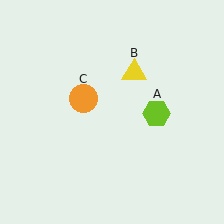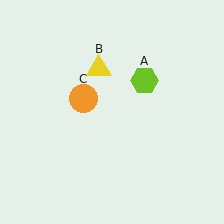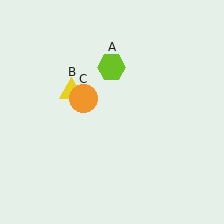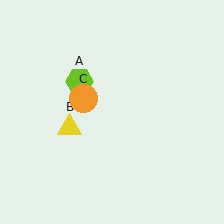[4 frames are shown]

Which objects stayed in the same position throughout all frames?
Orange circle (object C) remained stationary.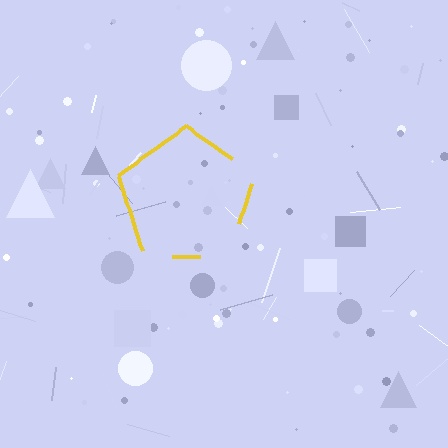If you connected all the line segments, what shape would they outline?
They would outline a pentagon.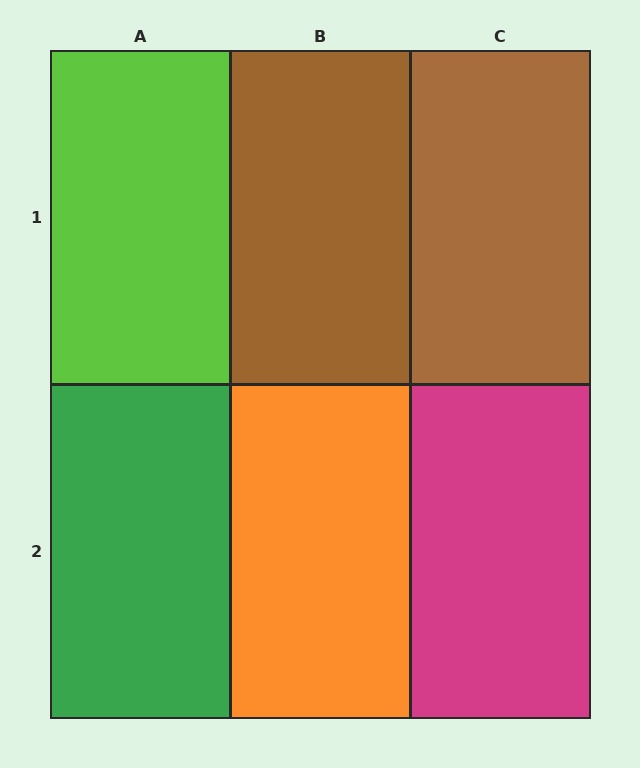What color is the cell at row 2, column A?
Green.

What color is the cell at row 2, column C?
Magenta.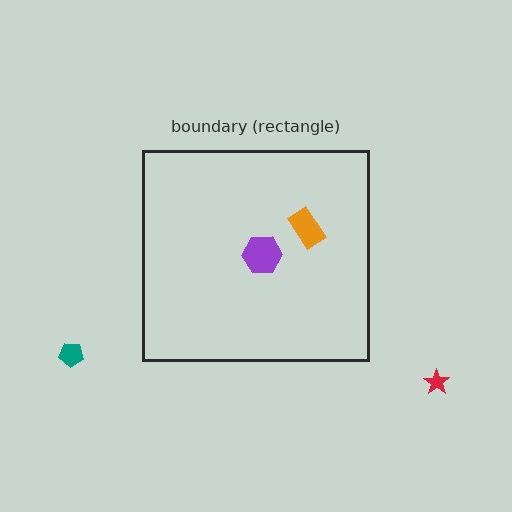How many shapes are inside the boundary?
2 inside, 2 outside.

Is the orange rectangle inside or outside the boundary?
Inside.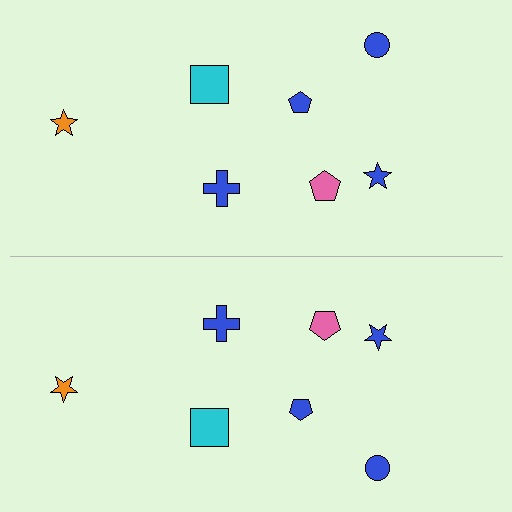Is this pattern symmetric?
Yes, this pattern has bilateral (reflection) symmetry.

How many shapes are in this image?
There are 14 shapes in this image.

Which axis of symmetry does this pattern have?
The pattern has a horizontal axis of symmetry running through the center of the image.